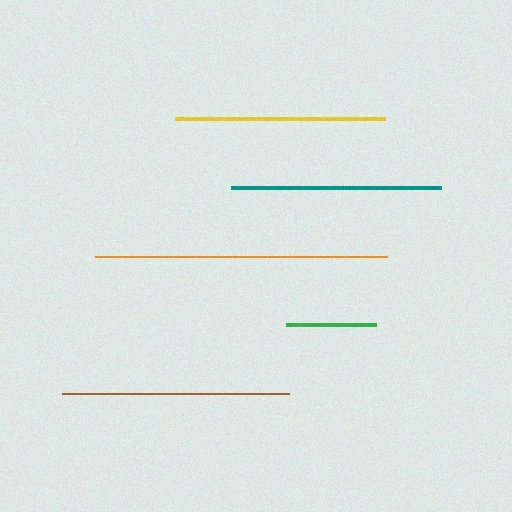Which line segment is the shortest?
The green line is the shortest at approximately 90 pixels.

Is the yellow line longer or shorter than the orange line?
The orange line is longer than the yellow line.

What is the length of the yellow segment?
The yellow segment is approximately 210 pixels long.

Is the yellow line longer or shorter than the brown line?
The brown line is longer than the yellow line.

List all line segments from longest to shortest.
From longest to shortest: orange, brown, teal, yellow, green.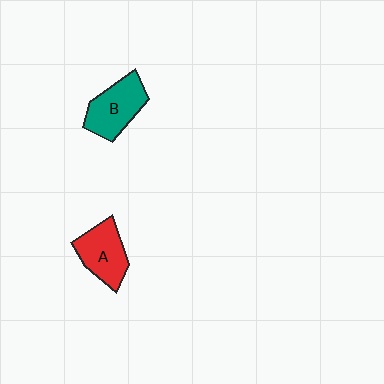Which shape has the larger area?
Shape B (teal).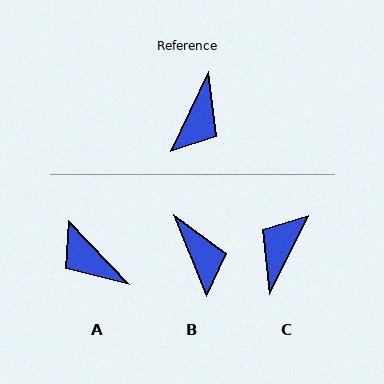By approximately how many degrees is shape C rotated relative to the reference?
Approximately 179 degrees counter-clockwise.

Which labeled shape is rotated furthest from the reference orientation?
C, about 179 degrees away.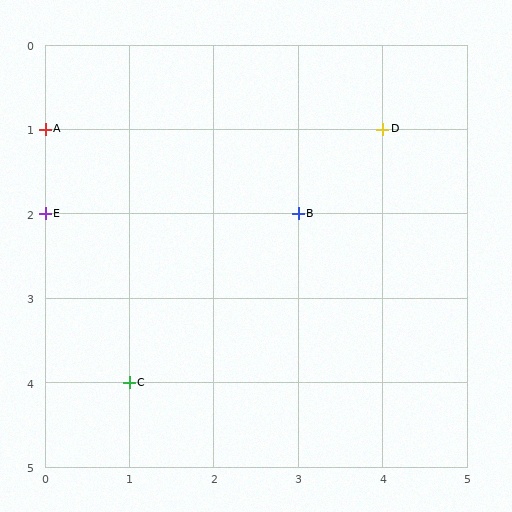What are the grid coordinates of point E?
Point E is at grid coordinates (0, 2).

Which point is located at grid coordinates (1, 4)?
Point C is at (1, 4).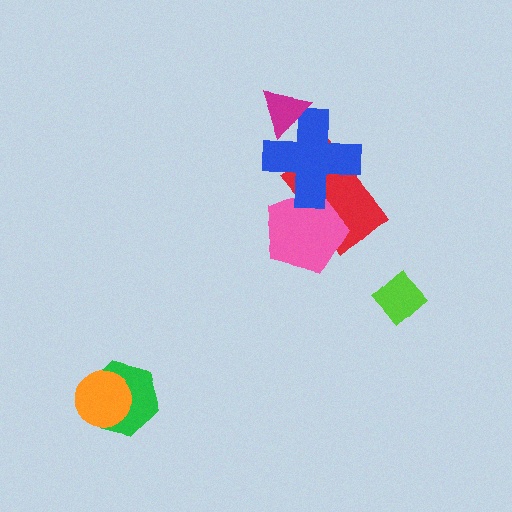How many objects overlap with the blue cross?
3 objects overlap with the blue cross.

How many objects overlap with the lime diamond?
0 objects overlap with the lime diamond.